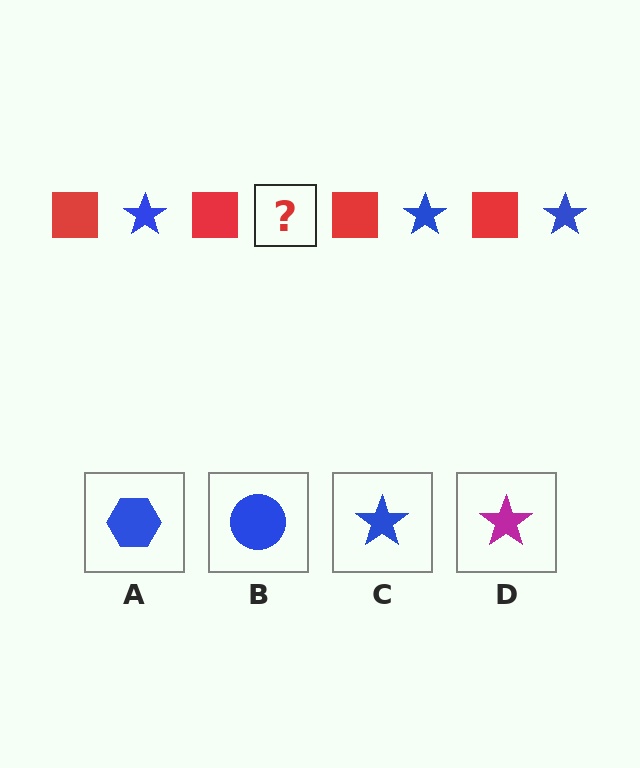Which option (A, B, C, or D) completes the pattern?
C.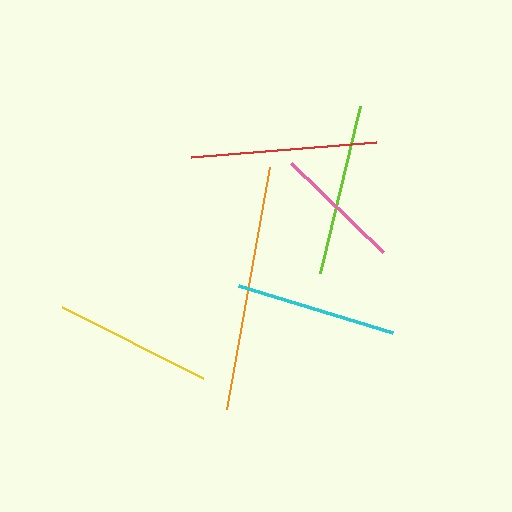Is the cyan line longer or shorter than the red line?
The red line is longer than the cyan line.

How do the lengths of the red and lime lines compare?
The red and lime lines are approximately the same length.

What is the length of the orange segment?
The orange segment is approximately 246 pixels long.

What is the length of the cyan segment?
The cyan segment is approximately 161 pixels long.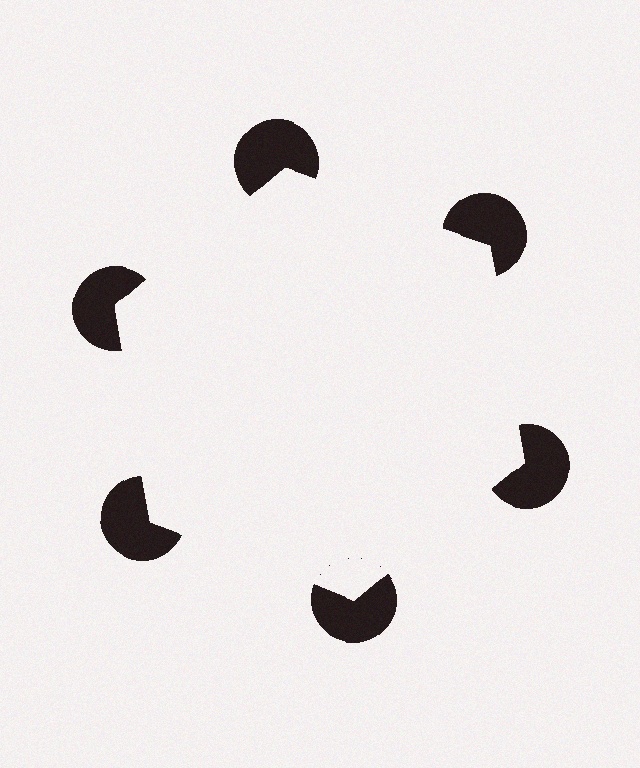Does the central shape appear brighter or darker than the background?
It typically appears slightly brighter than the background, even though no actual brightness change is drawn.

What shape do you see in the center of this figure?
An illusory hexagon — its edges are inferred from the aligned wedge cuts in the pac-man discs, not physically drawn.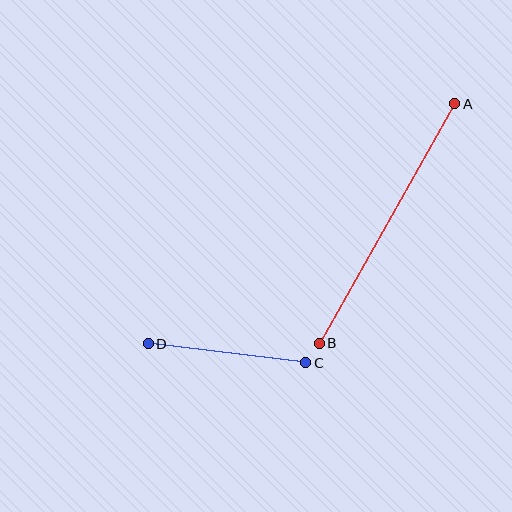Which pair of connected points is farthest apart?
Points A and B are farthest apart.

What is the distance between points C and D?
The distance is approximately 158 pixels.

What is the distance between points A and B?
The distance is approximately 275 pixels.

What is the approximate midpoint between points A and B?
The midpoint is at approximately (387, 224) pixels.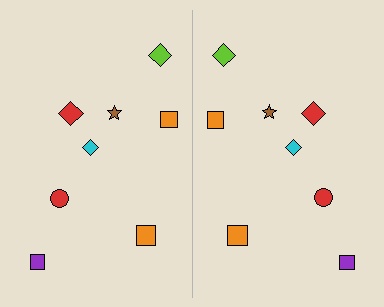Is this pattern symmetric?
Yes, this pattern has bilateral (reflection) symmetry.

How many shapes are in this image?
There are 16 shapes in this image.